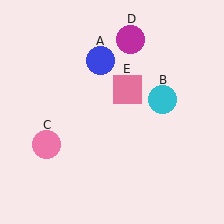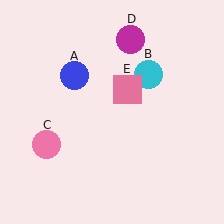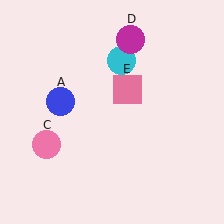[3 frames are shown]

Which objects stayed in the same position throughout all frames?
Pink circle (object C) and magenta circle (object D) and pink square (object E) remained stationary.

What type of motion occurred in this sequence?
The blue circle (object A), cyan circle (object B) rotated counterclockwise around the center of the scene.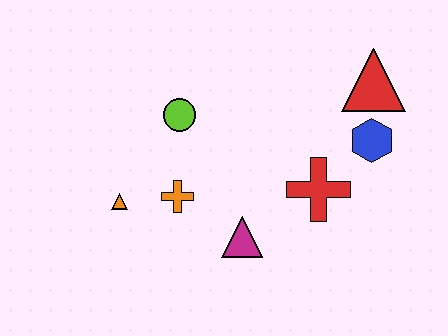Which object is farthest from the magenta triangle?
The red triangle is farthest from the magenta triangle.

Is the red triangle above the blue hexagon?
Yes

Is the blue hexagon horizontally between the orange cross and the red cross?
No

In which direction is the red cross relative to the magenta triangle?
The red cross is to the right of the magenta triangle.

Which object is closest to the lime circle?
The orange cross is closest to the lime circle.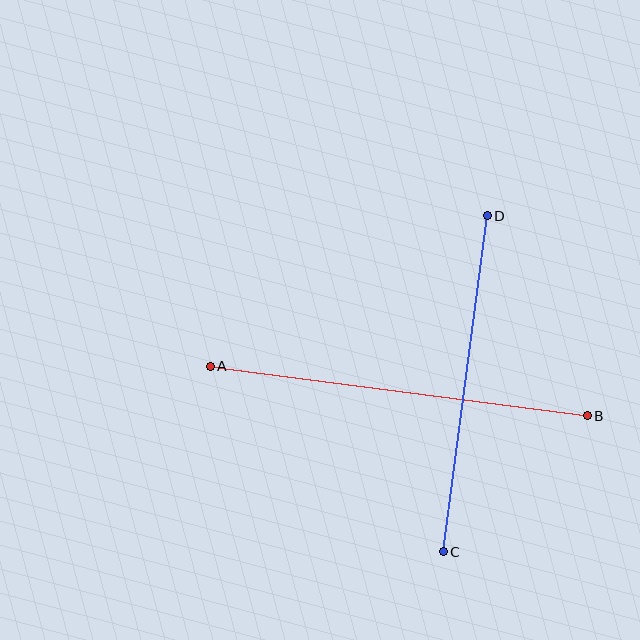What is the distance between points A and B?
The distance is approximately 380 pixels.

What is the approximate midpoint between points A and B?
The midpoint is at approximately (399, 391) pixels.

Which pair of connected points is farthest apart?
Points A and B are farthest apart.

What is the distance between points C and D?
The distance is approximately 339 pixels.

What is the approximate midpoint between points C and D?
The midpoint is at approximately (465, 384) pixels.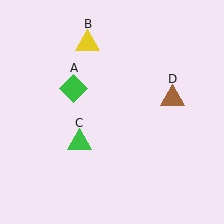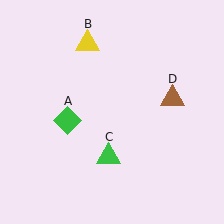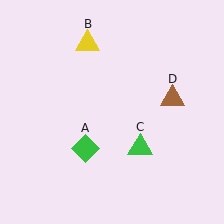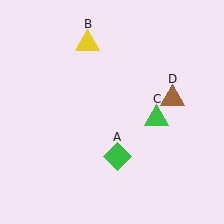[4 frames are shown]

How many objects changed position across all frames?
2 objects changed position: green diamond (object A), green triangle (object C).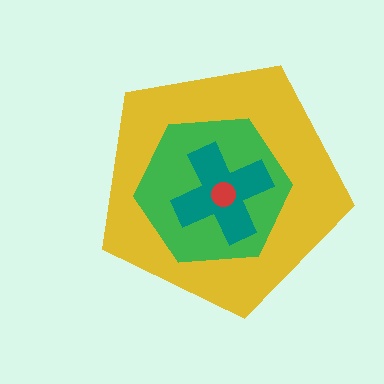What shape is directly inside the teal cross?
The red circle.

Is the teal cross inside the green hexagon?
Yes.